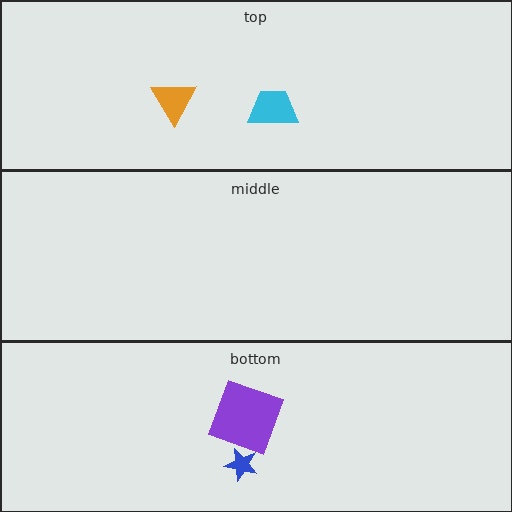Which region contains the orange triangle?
The top region.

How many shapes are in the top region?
2.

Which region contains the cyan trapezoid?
The top region.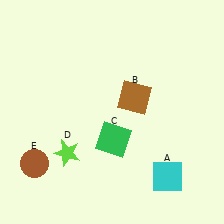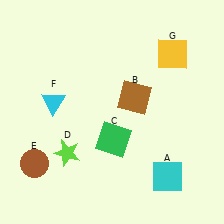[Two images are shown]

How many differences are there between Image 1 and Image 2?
There are 2 differences between the two images.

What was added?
A cyan triangle (F), a yellow square (G) were added in Image 2.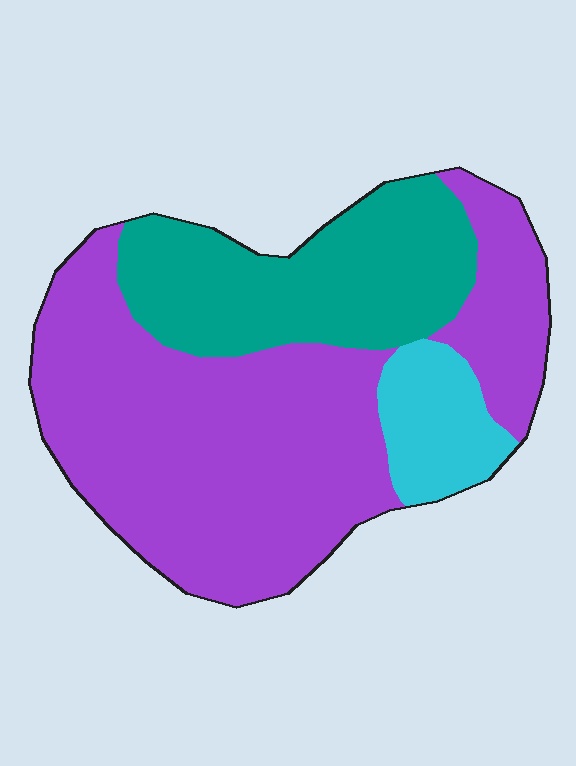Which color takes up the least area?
Cyan, at roughly 10%.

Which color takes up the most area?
Purple, at roughly 60%.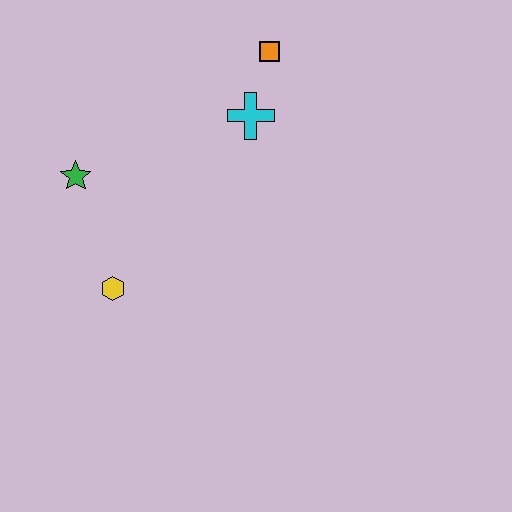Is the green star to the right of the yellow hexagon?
No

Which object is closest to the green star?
The yellow hexagon is closest to the green star.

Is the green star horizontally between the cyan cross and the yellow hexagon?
No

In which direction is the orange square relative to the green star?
The orange square is to the right of the green star.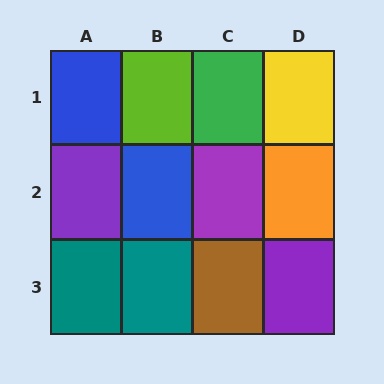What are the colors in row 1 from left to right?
Blue, lime, green, yellow.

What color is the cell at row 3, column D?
Purple.